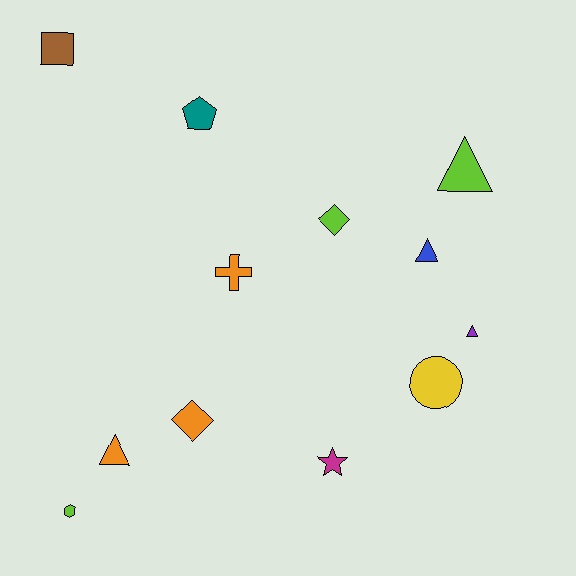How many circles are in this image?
There is 1 circle.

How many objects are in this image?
There are 12 objects.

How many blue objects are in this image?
There is 1 blue object.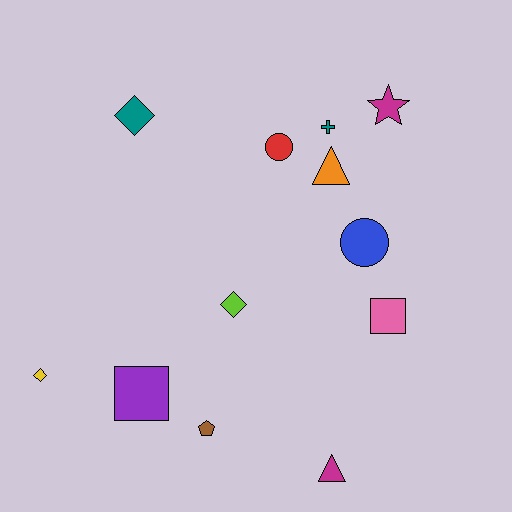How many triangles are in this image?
There are 2 triangles.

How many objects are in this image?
There are 12 objects.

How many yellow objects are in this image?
There is 1 yellow object.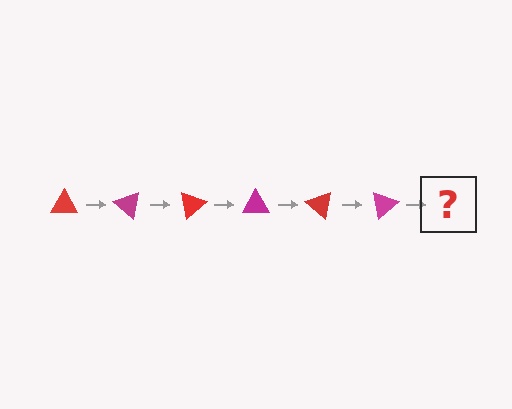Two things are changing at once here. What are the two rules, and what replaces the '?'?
The two rules are that it rotates 40 degrees each step and the color cycles through red and magenta. The '?' should be a red triangle, rotated 240 degrees from the start.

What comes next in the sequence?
The next element should be a red triangle, rotated 240 degrees from the start.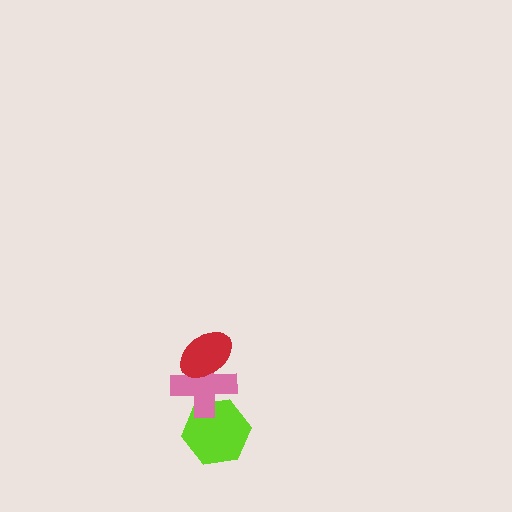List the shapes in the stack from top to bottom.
From top to bottom: the red ellipse, the pink cross, the lime hexagon.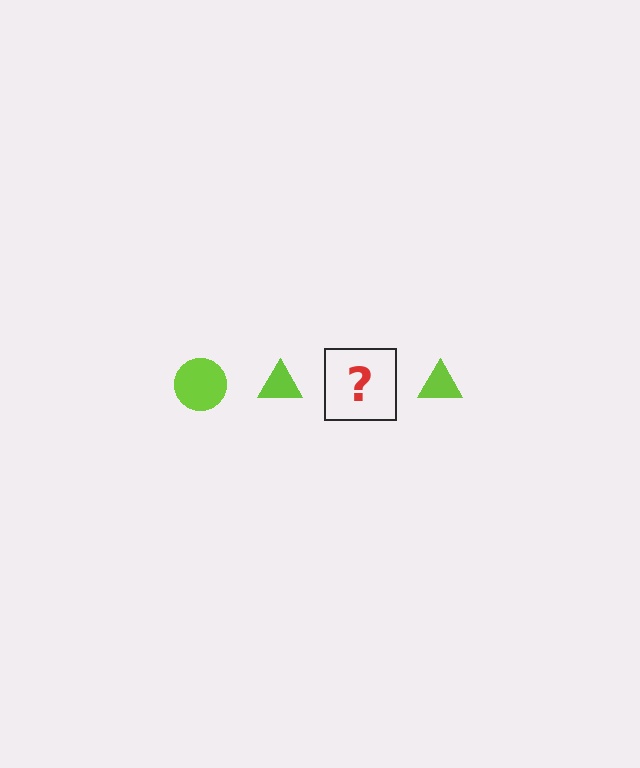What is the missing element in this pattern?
The missing element is a lime circle.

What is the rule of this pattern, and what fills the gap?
The rule is that the pattern cycles through circle, triangle shapes in lime. The gap should be filled with a lime circle.